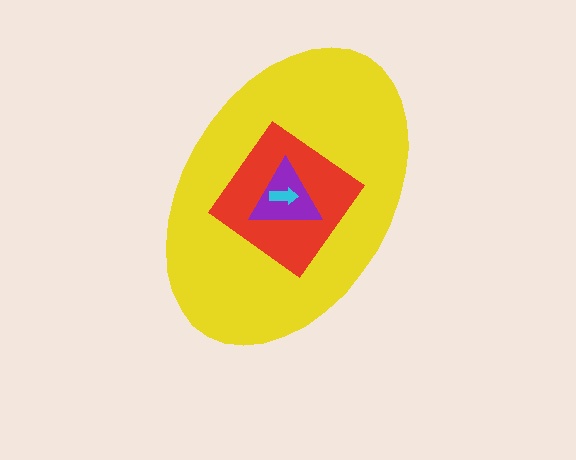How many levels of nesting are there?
4.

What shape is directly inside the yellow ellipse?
The red diamond.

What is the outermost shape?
The yellow ellipse.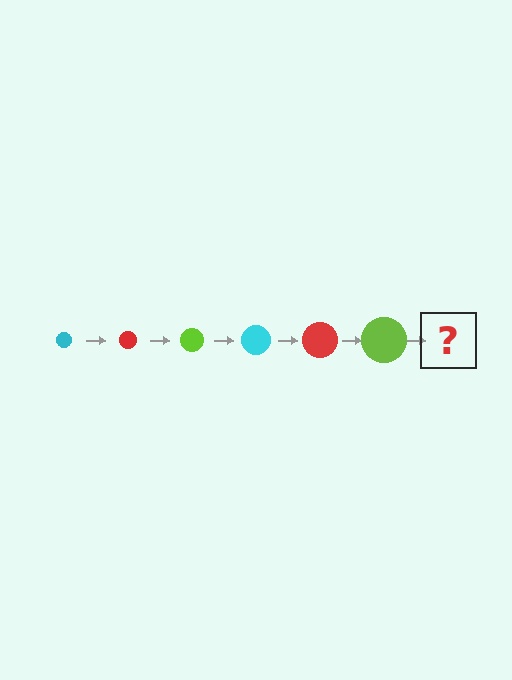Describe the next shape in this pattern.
It should be a cyan circle, larger than the previous one.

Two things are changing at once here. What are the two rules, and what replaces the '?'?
The two rules are that the circle grows larger each step and the color cycles through cyan, red, and lime. The '?' should be a cyan circle, larger than the previous one.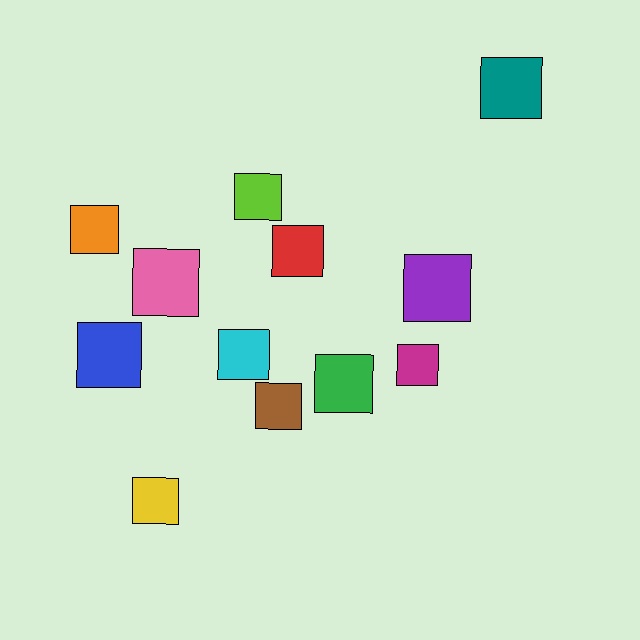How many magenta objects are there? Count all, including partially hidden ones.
There is 1 magenta object.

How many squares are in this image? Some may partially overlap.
There are 12 squares.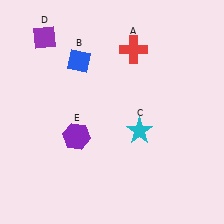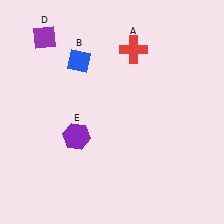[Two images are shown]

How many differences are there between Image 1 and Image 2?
There is 1 difference between the two images.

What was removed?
The cyan star (C) was removed in Image 2.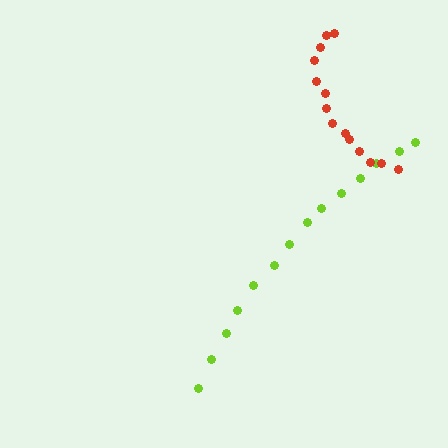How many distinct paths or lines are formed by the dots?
There are 2 distinct paths.